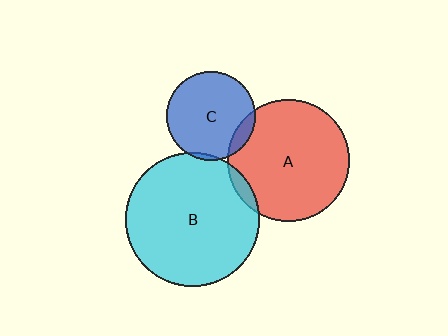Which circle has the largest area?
Circle B (cyan).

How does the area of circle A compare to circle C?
Approximately 1.9 times.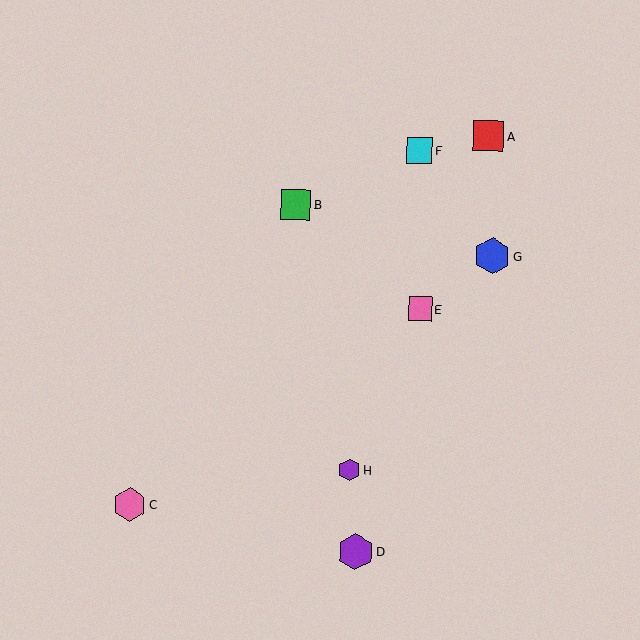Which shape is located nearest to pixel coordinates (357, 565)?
The purple hexagon (labeled D) at (355, 551) is nearest to that location.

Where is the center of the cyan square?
The center of the cyan square is at (419, 150).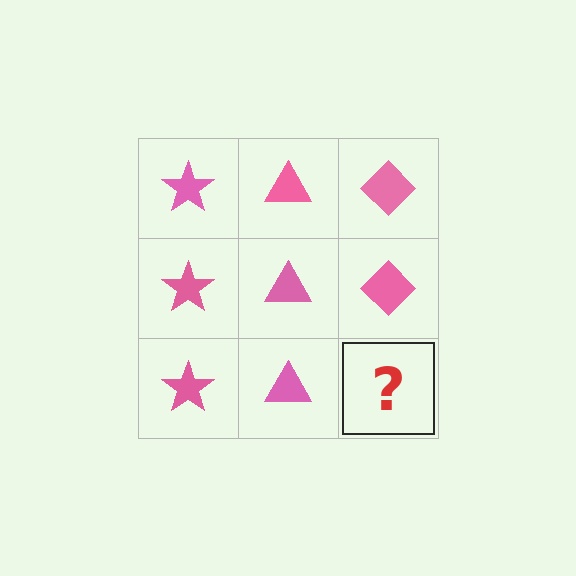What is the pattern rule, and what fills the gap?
The rule is that each column has a consistent shape. The gap should be filled with a pink diamond.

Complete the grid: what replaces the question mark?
The question mark should be replaced with a pink diamond.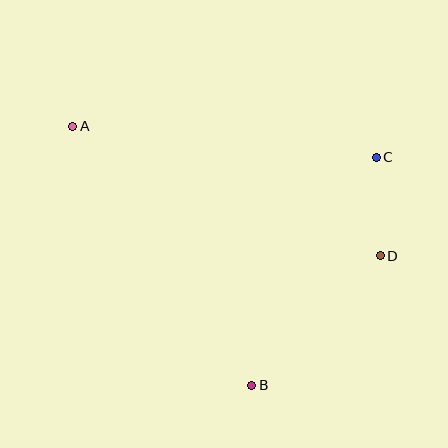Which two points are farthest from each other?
Points A and D are farthest from each other.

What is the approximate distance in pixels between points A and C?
The distance between A and C is approximately 305 pixels.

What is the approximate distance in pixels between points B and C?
The distance between B and C is approximately 260 pixels.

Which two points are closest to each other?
Points C and D are closest to each other.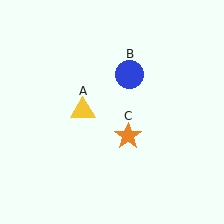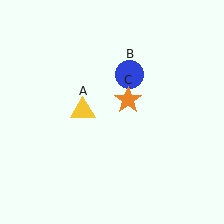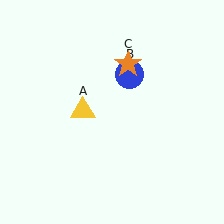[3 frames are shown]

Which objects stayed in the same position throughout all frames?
Yellow triangle (object A) and blue circle (object B) remained stationary.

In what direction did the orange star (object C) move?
The orange star (object C) moved up.